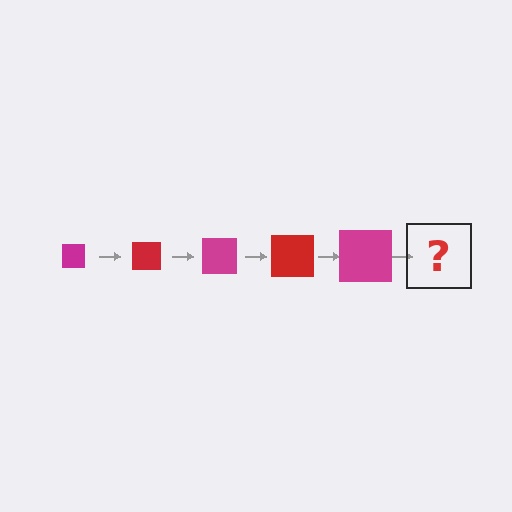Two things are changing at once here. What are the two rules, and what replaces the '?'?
The two rules are that the square grows larger each step and the color cycles through magenta and red. The '?' should be a red square, larger than the previous one.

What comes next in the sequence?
The next element should be a red square, larger than the previous one.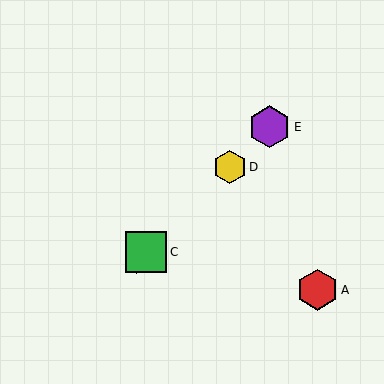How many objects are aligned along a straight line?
4 objects (B, C, D, E) are aligned along a straight line.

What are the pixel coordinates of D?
Object D is at (230, 167).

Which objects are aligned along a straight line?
Objects B, C, D, E are aligned along a straight line.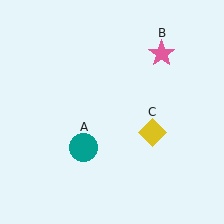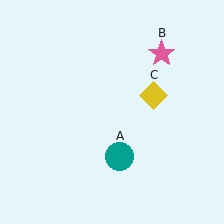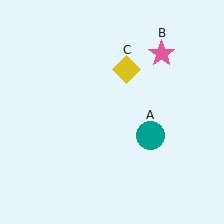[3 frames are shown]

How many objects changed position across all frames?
2 objects changed position: teal circle (object A), yellow diamond (object C).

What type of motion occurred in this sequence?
The teal circle (object A), yellow diamond (object C) rotated counterclockwise around the center of the scene.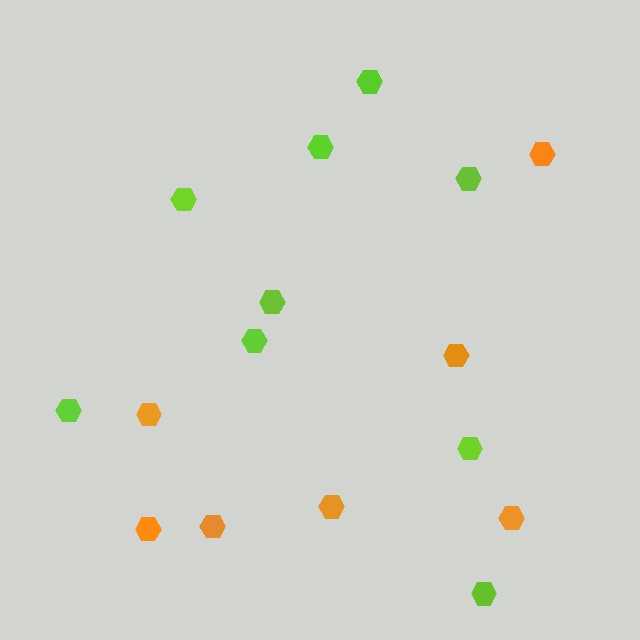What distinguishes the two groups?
There are 2 groups: one group of orange hexagons (7) and one group of lime hexagons (9).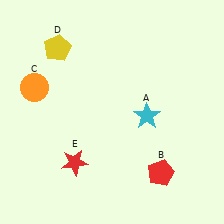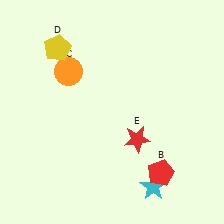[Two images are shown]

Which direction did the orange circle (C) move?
The orange circle (C) moved right.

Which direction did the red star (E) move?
The red star (E) moved right.